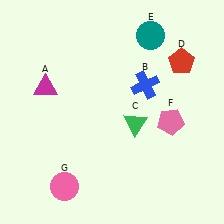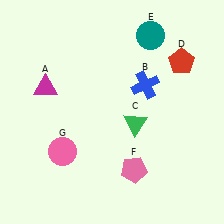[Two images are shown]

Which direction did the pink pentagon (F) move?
The pink pentagon (F) moved down.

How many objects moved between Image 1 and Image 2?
2 objects moved between the two images.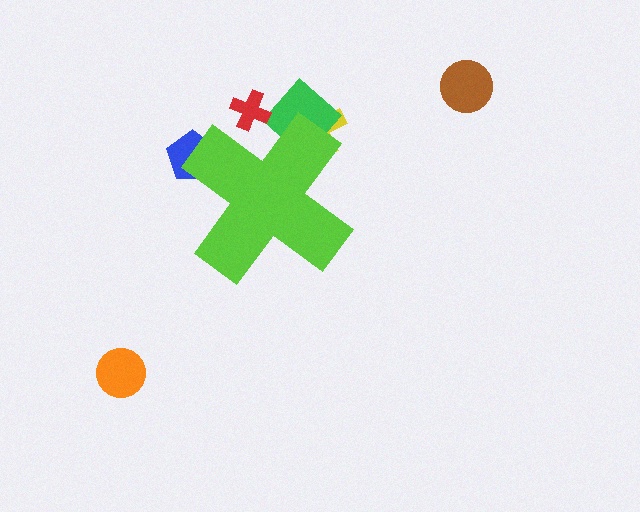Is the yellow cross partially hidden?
Yes, the yellow cross is partially hidden behind the lime cross.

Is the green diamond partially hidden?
Yes, the green diamond is partially hidden behind the lime cross.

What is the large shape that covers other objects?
A lime cross.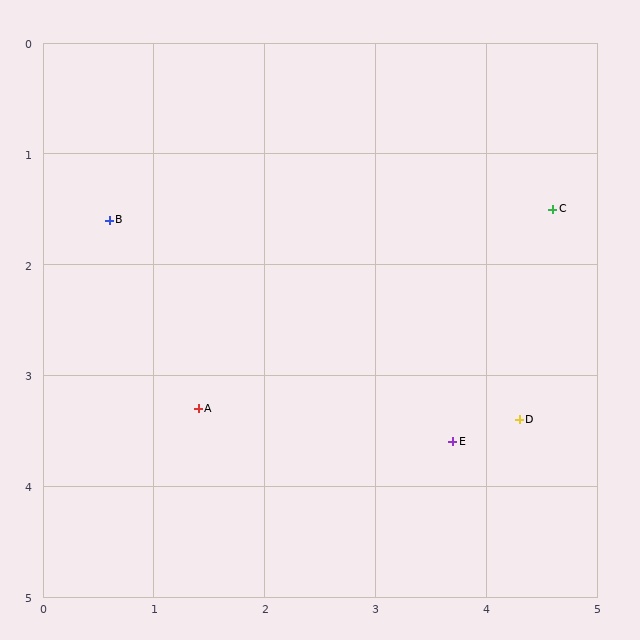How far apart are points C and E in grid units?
Points C and E are about 2.3 grid units apart.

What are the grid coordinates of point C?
Point C is at approximately (4.6, 1.5).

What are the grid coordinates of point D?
Point D is at approximately (4.3, 3.4).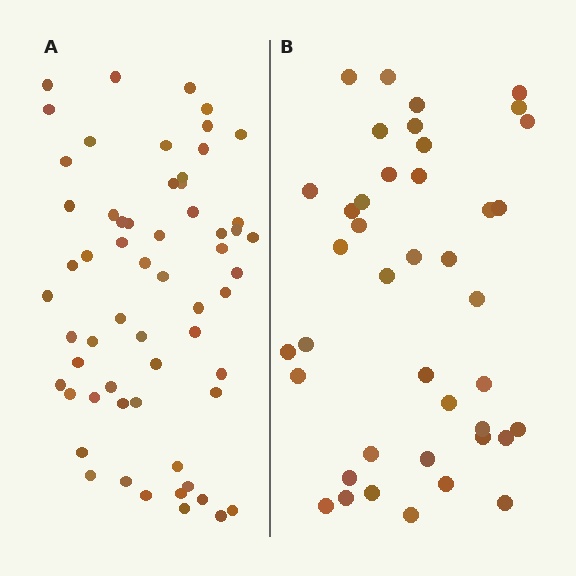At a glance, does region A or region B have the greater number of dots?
Region A (the left region) has more dots.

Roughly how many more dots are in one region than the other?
Region A has approximately 20 more dots than region B.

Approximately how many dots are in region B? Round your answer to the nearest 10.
About 40 dots. (The exact count is 41, which rounds to 40.)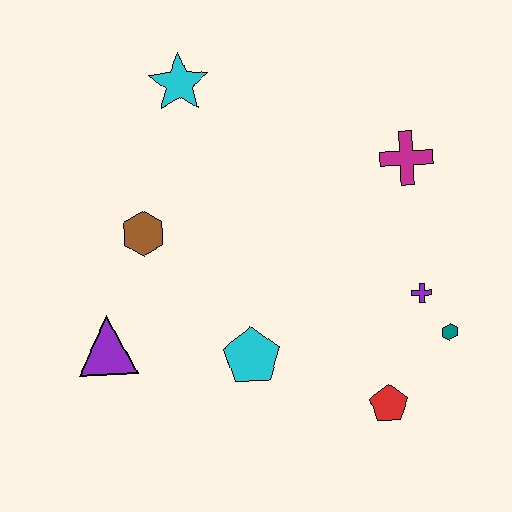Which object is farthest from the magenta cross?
The purple triangle is farthest from the magenta cross.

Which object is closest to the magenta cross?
The purple cross is closest to the magenta cross.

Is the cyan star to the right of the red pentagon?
No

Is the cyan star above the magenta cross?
Yes